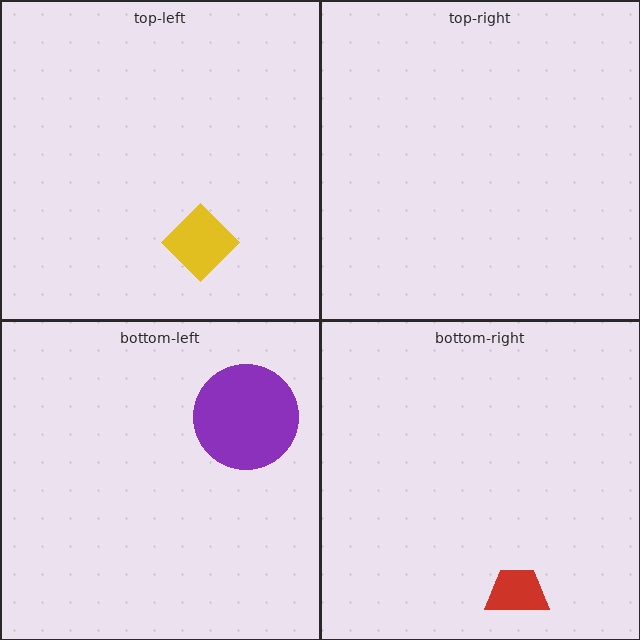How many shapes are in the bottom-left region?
1.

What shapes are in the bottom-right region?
The red trapezoid.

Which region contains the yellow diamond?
The top-left region.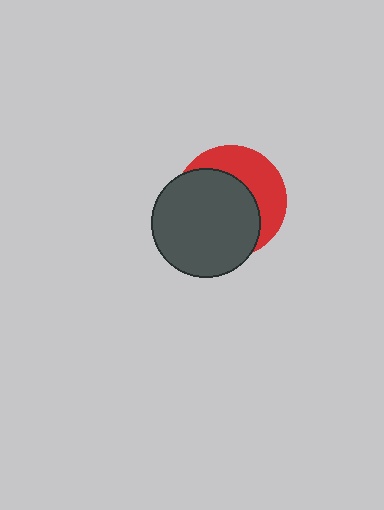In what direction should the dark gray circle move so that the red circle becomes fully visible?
The dark gray circle should move toward the lower-left. That is the shortest direction to clear the overlap and leave the red circle fully visible.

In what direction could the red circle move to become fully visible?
The red circle could move toward the upper-right. That would shift it out from behind the dark gray circle entirely.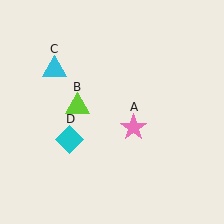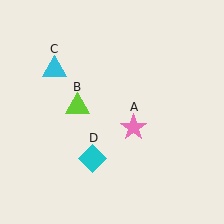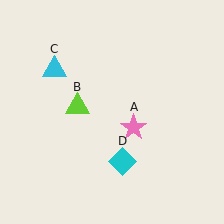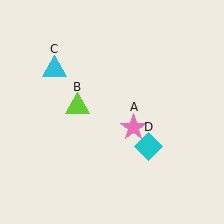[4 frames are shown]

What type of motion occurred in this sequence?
The cyan diamond (object D) rotated counterclockwise around the center of the scene.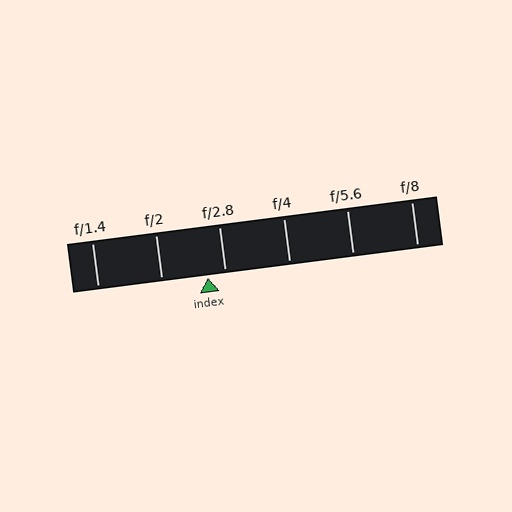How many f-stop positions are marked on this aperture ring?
There are 6 f-stop positions marked.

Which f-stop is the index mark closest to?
The index mark is closest to f/2.8.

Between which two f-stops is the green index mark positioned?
The index mark is between f/2 and f/2.8.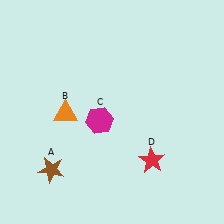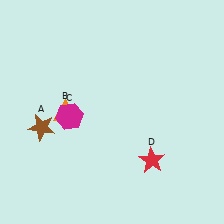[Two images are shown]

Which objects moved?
The objects that moved are: the brown star (A), the magenta hexagon (C).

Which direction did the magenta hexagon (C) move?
The magenta hexagon (C) moved left.